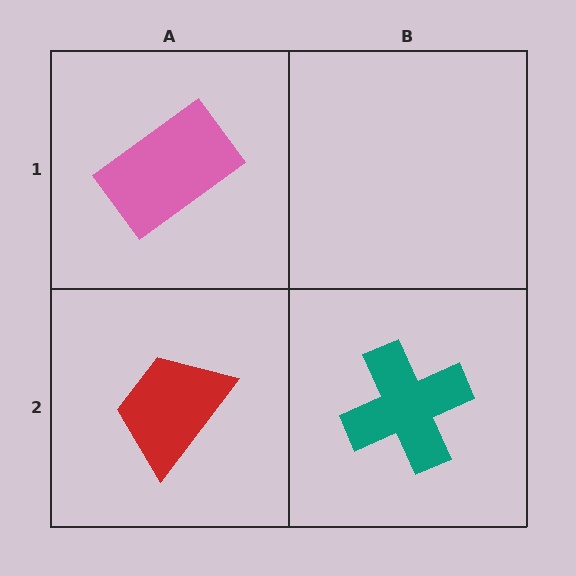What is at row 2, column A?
A red trapezoid.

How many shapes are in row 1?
1 shape.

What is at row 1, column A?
A pink rectangle.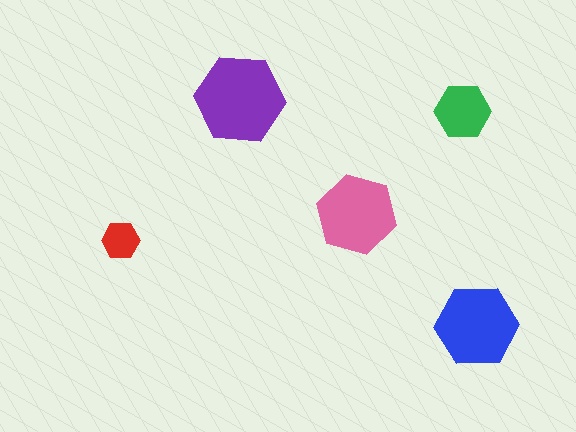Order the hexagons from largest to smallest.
the purple one, the blue one, the pink one, the green one, the red one.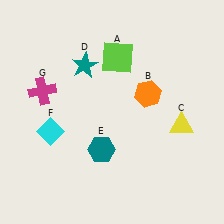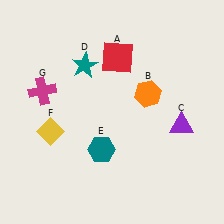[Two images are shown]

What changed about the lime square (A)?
In Image 1, A is lime. In Image 2, it changed to red.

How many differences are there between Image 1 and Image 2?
There are 3 differences between the two images.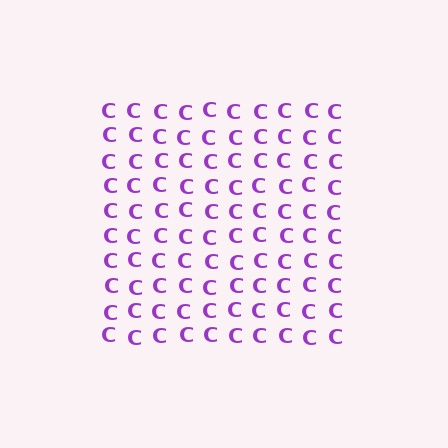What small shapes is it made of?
It is made of small letter C's.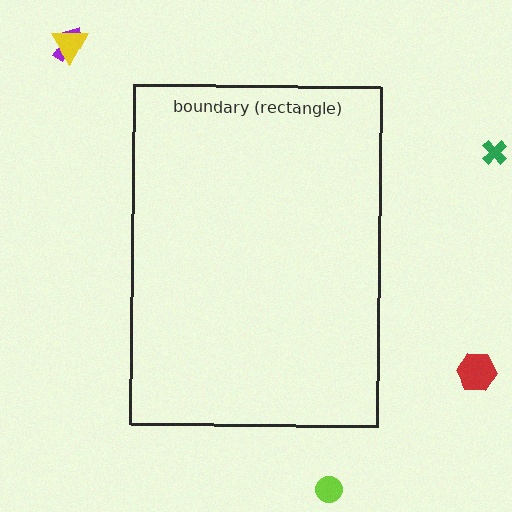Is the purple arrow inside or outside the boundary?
Outside.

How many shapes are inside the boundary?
0 inside, 5 outside.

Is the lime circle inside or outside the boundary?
Outside.